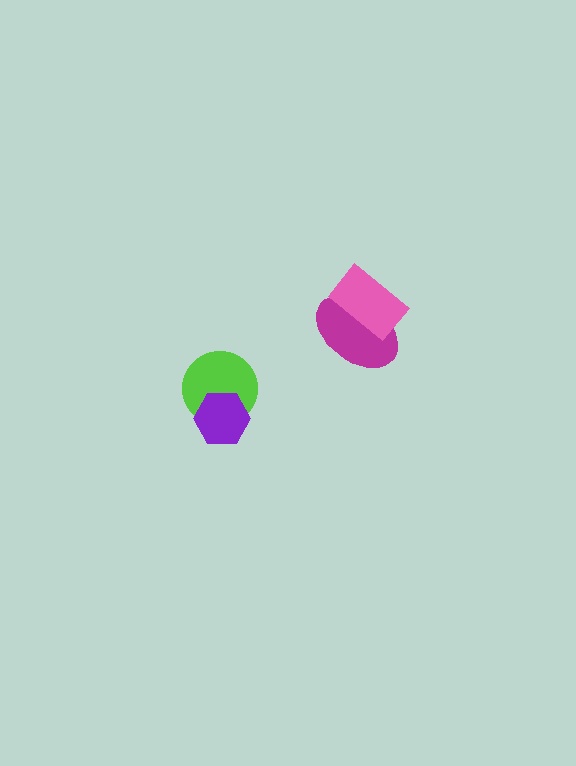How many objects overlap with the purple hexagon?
1 object overlaps with the purple hexagon.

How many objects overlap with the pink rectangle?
1 object overlaps with the pink rectangle.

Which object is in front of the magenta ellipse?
The pink rectangle is in front of the magenta ellipse.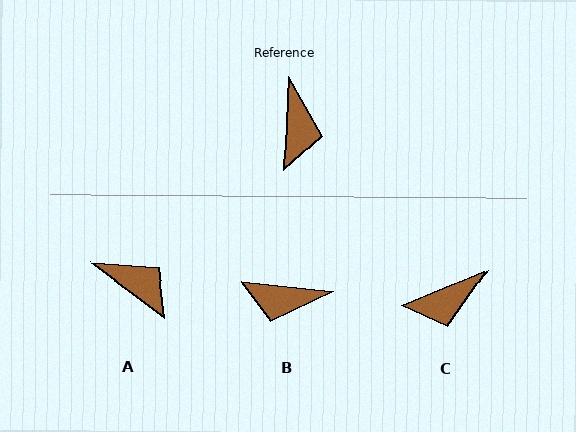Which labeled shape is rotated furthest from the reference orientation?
B, about 94 degrees away.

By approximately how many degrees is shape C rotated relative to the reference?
Approximately 65 degrees clockwise.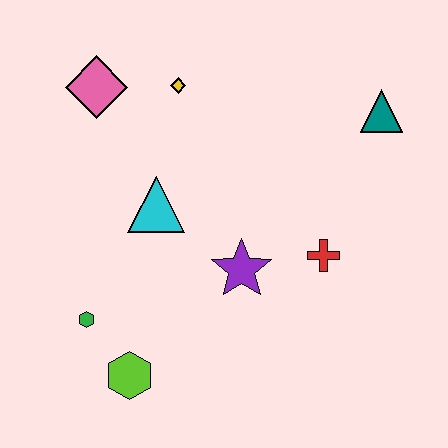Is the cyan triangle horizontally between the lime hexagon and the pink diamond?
No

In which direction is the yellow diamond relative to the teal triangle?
The yellow diamond is to the left of the teal triangle.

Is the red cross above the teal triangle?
No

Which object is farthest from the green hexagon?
The teal triangle is farthest from the green hexagon.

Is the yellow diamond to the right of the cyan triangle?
Yes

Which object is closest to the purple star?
The red cross is closest to the purple star.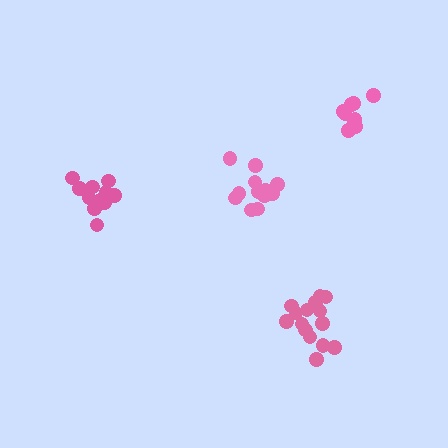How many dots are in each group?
Group 1: 13 dots, Group 2: 15 dots, Group 3: 11 dots, Group 4: 9 dots (48 total).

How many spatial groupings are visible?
There are 4 spatial groupings.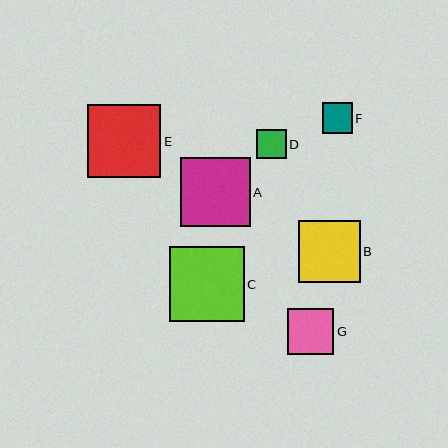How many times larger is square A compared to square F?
Square A is approximately 2.3 times the size of square F.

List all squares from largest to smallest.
From largest to smallest: C, E, A, B, G, F, D.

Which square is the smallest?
Square D is the smallest with a size of approximately 29 pixels.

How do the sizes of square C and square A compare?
Square C and square A are approximately the same size.